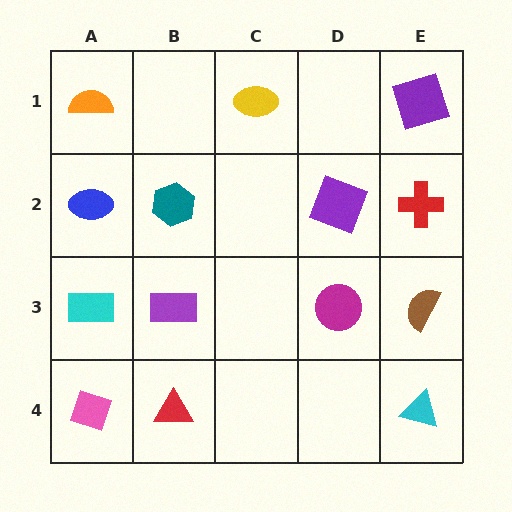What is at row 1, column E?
A purple square.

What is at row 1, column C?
A yellow ellipse.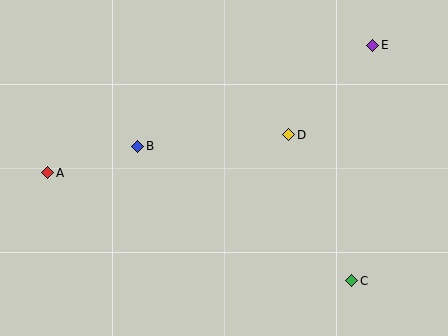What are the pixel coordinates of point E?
Point E is at (373, 45).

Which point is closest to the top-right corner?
Point E is closest to the top-right corner.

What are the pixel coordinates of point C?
Point C is at (352, 281).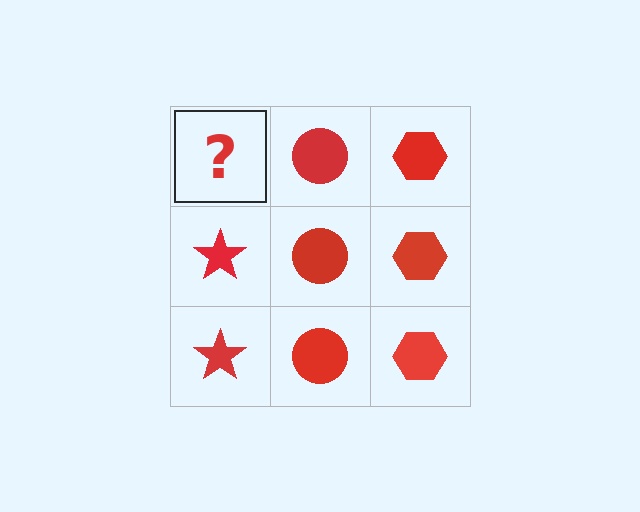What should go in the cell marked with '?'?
The missing cell should contain a red star.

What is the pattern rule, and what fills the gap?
The rule is that each column has a consistent shape. The gap should be filled with a red star.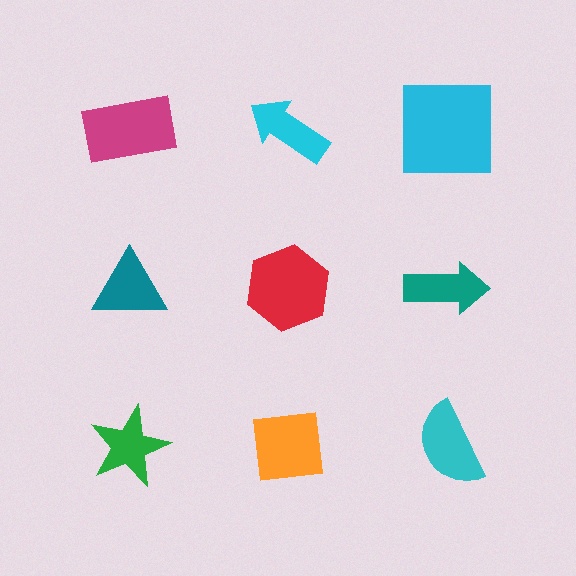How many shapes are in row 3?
3 shapes.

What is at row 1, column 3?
A cyan square.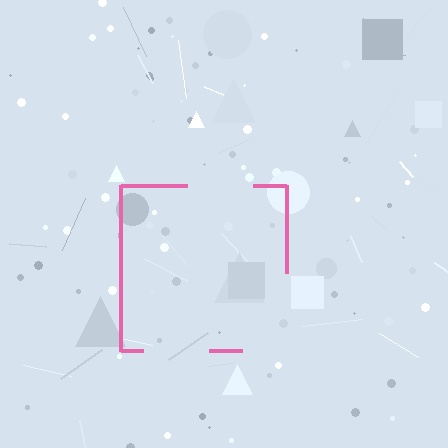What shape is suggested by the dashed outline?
The dashed outline suggests a square.